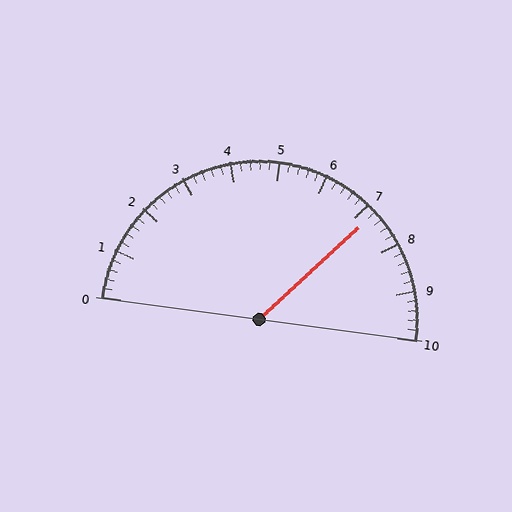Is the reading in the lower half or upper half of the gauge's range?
The reading is in the upper half of the range (0 to 10).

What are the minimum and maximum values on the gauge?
The gauge ranges from 0 to 10.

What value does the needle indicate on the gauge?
The needle indicates approximately 7.2.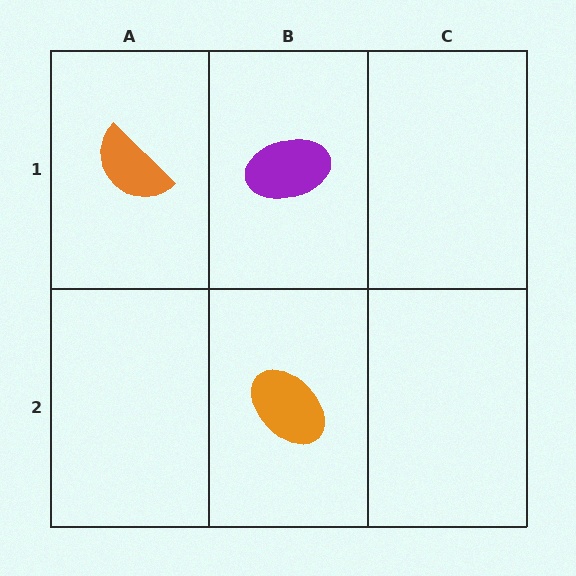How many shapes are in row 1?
2 shapes.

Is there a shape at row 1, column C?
No, that cell is empty.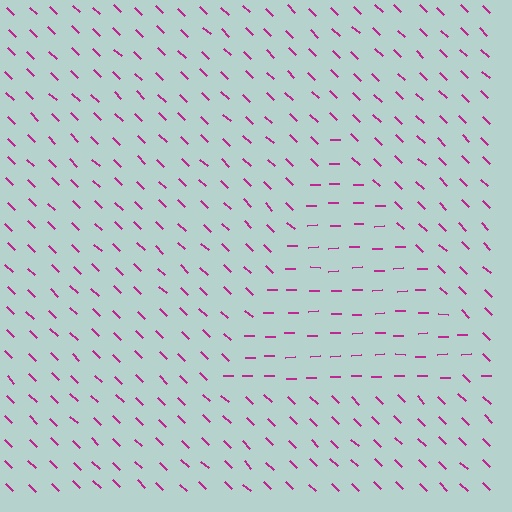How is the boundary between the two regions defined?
The boundary is defined purely by a change in line orientation (approximately 45 degrees difference). All lines are the same color and thickness.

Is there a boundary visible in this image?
Yes, there is a texture boundary formed by a change in line orientation.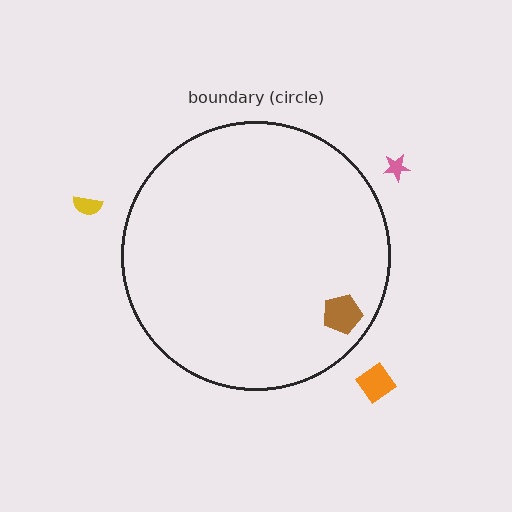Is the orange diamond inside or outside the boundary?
Outside.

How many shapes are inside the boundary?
1 inside, 3 outside.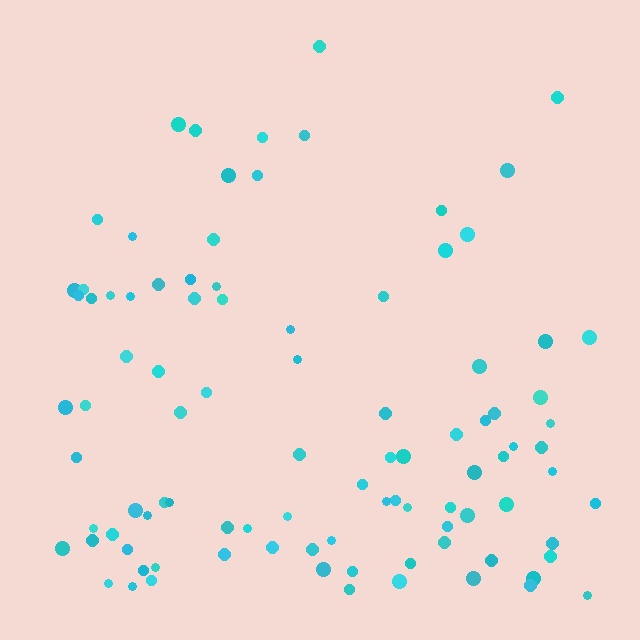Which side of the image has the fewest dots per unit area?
The top.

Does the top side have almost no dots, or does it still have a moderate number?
Still a moderate number, just noticeably fewer than the bottom.